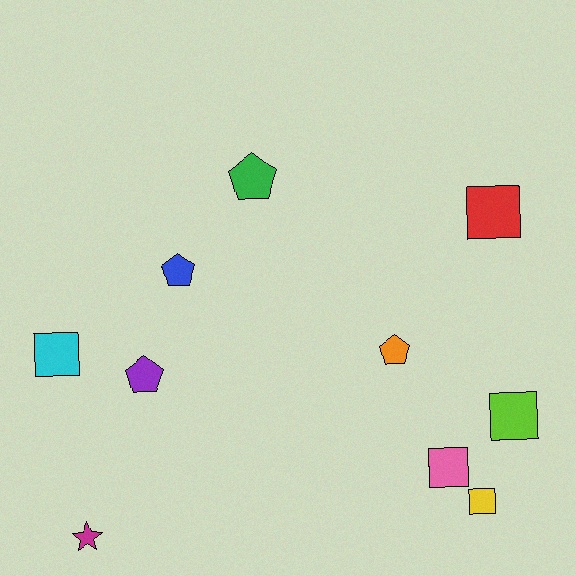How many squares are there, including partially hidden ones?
There are 5 squares.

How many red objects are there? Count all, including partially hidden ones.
There is 1 red object.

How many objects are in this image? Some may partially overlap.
There are 10 objects.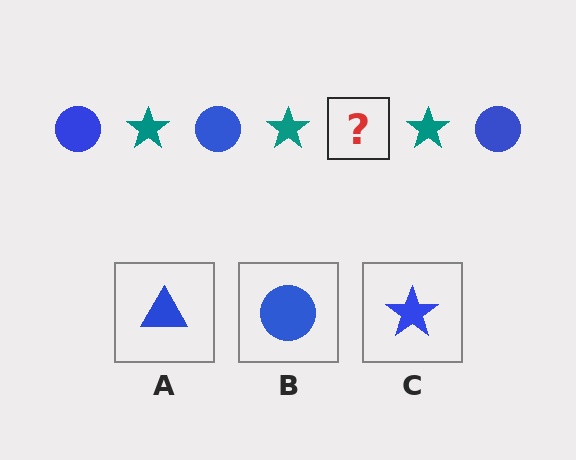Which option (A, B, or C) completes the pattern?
B.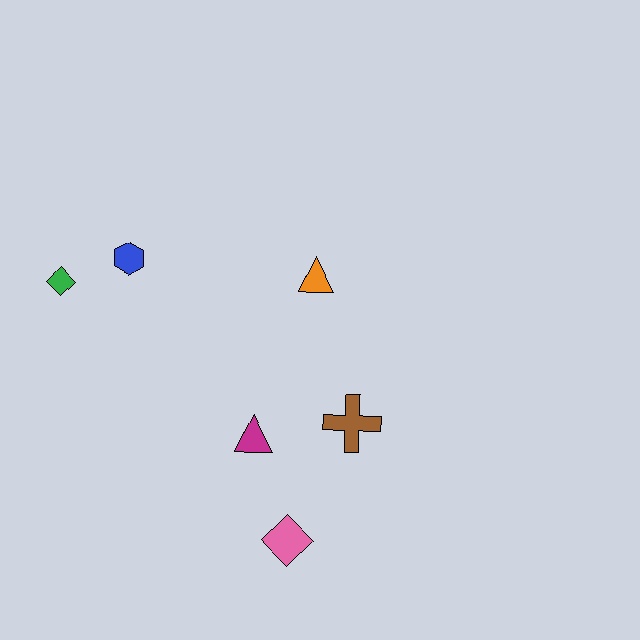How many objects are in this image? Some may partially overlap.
There are 6 objects.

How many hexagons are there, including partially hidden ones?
There is 1 hexagon.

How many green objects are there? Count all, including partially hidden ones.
There is 1 green object.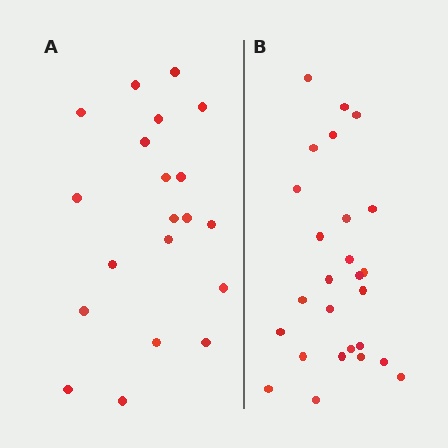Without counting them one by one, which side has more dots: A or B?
Region B (the right region) has more dots.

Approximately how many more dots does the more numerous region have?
Region B has about 6 more dots than region A.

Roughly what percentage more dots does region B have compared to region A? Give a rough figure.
About 30% more.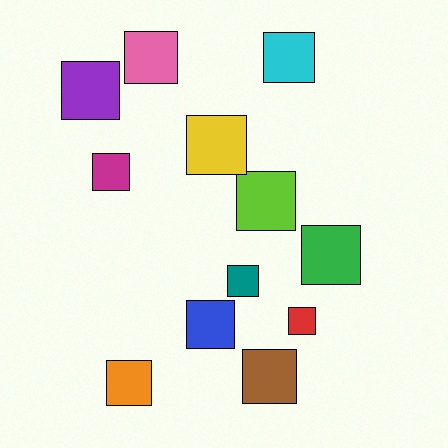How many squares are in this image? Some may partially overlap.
There are 12 squares.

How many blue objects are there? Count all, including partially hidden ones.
There is 1 blue object.